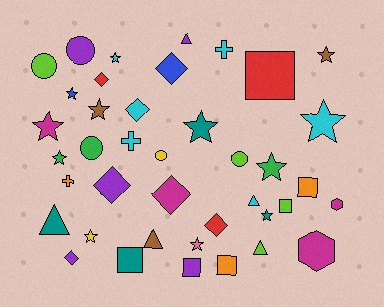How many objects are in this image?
There are 40 objects.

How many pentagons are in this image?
There are no pentagons.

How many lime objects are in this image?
There are 4 lime objects.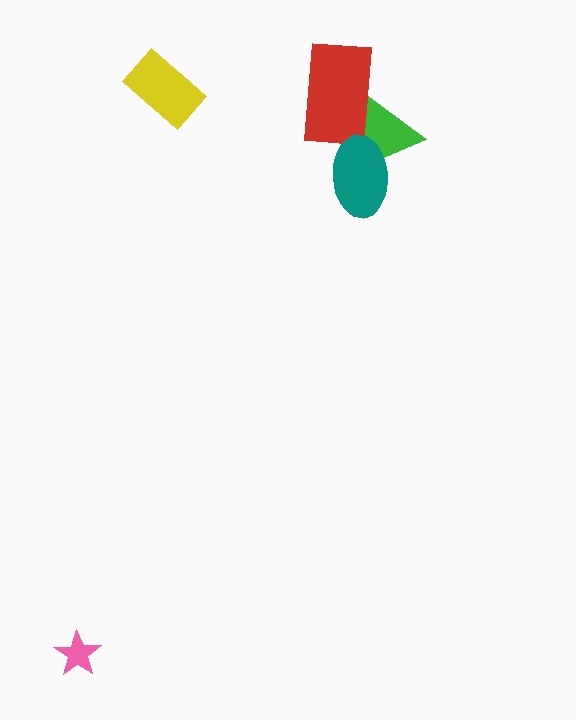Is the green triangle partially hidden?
Yes, it is partially covered by another shape.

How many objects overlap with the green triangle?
2 objects overlap with the green triangle.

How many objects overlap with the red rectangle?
1 object overlaps with the red rectangle.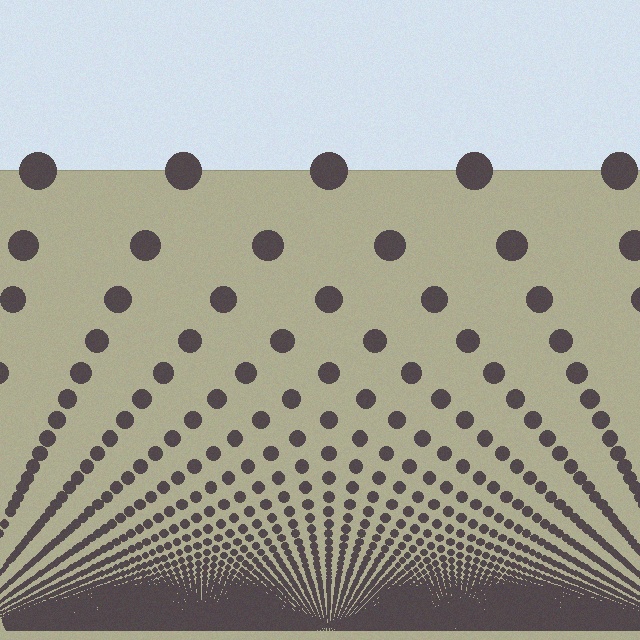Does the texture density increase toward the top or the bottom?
Density increases toward the bottom.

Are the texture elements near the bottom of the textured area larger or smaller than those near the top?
Smaller. The gradient is inverted — elements near the bottom are smaller and denser.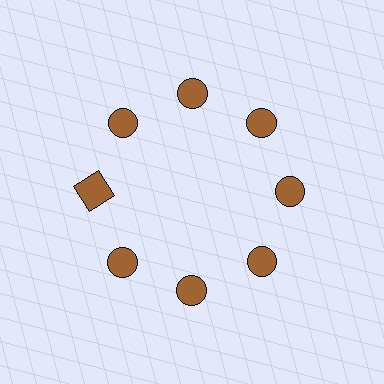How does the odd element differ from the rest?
It has a different shape: square instead of circle.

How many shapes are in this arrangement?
There are 8 shapes arranged in a ring pattern.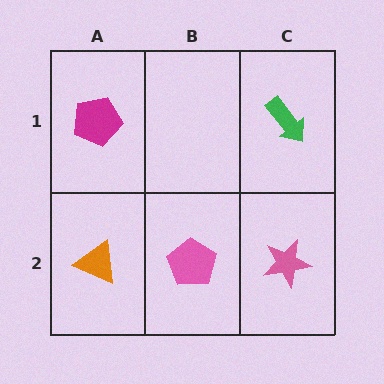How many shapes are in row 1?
2 shapes.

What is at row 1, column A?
A magenta pentagon.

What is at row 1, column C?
A green arrow.